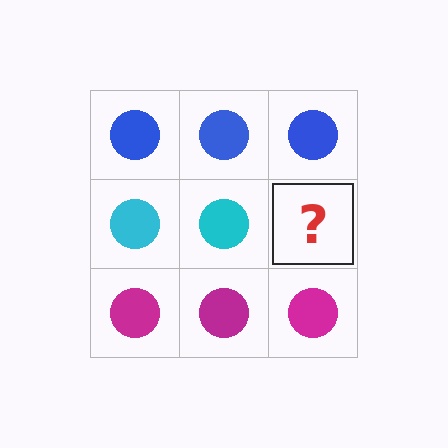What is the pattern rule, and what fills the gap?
The rule is that each row has a consistent color. The gap should be filled with a cyan circle.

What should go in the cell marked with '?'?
The missing cell should contain a cyan circle.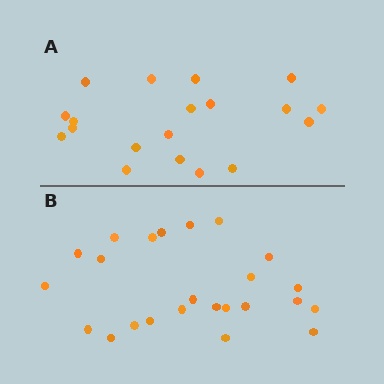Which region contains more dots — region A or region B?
Region B (the bottom region) has more dots.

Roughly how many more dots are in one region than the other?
Region B has about 5 more dots than region A.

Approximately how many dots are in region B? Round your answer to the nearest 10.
About 20 dots. (The exact count is 24, which rounds to 20.)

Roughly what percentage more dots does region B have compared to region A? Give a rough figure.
About 25% more.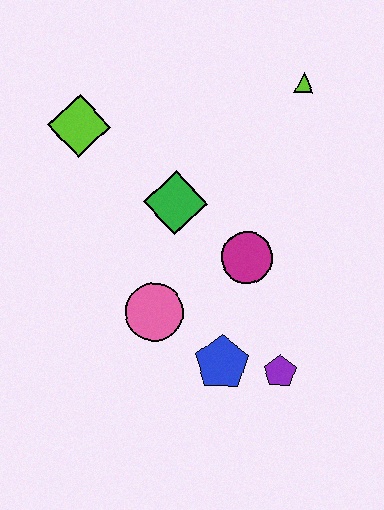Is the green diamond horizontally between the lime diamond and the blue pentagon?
Yes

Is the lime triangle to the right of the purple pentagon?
Yes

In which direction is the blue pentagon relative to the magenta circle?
The blue pentagon is below the magenta circle.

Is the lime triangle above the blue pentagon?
Yes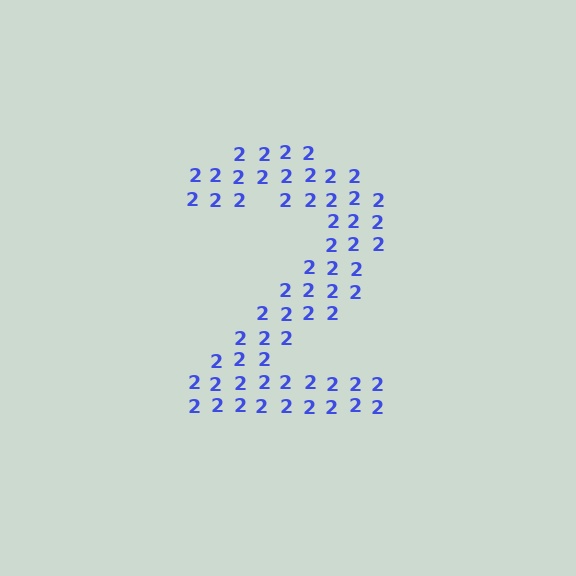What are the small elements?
The small elements are digit 2's.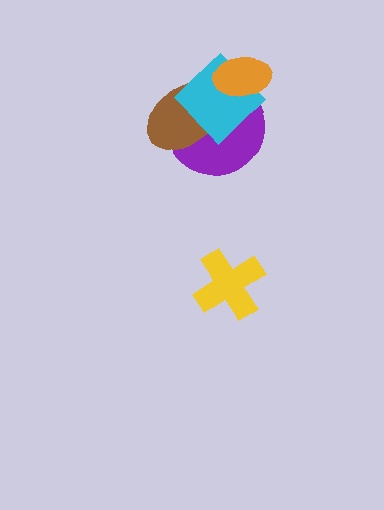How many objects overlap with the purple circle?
3 objects overlap with the purple circle.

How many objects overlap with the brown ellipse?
2 objects overlap with the brown ellipse.